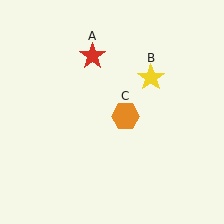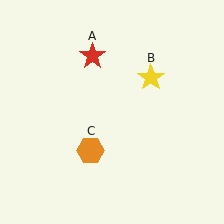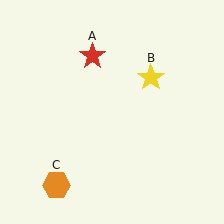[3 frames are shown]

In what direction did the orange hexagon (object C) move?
The orange hexagon (object C) moved down and to the left.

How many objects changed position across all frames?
1 object changed position: orange hexagon (object C).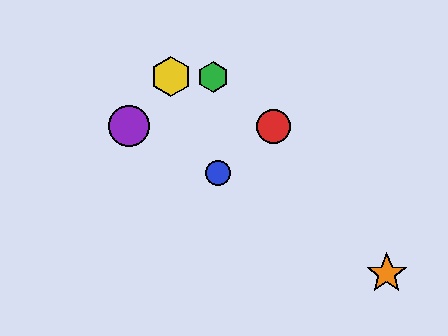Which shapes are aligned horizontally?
The red circle, the purple circle are aligned horizontally.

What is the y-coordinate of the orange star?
The orange star is at y≈274.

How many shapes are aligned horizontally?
2 shapes (the red circle, the purple circle) are aligned horizontally.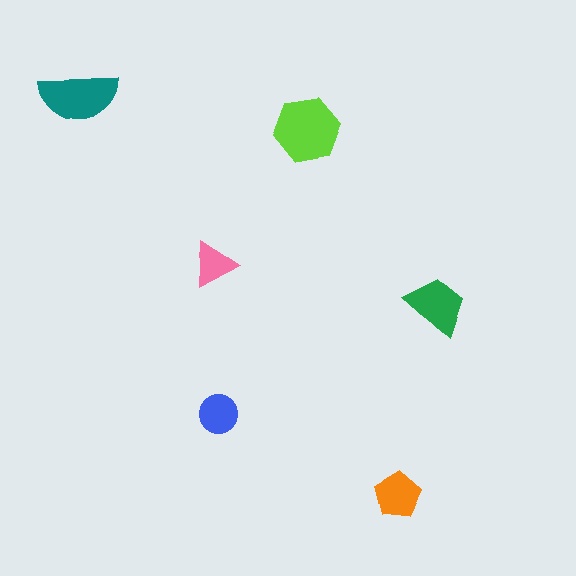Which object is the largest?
The lime hexagon.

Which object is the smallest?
The pink triangle.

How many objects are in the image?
There are 6 objects in the image.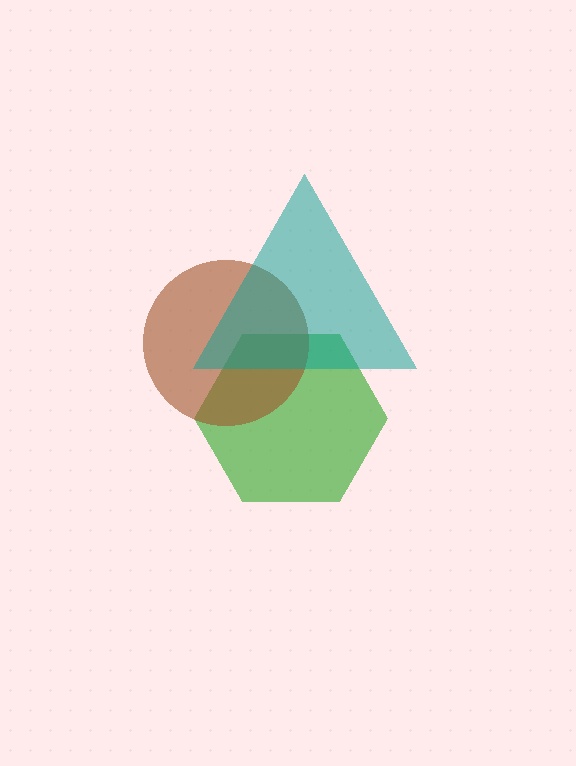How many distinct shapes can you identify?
There are 3 distinct shapes: a green hexagon, a brown circle, a teal triangle.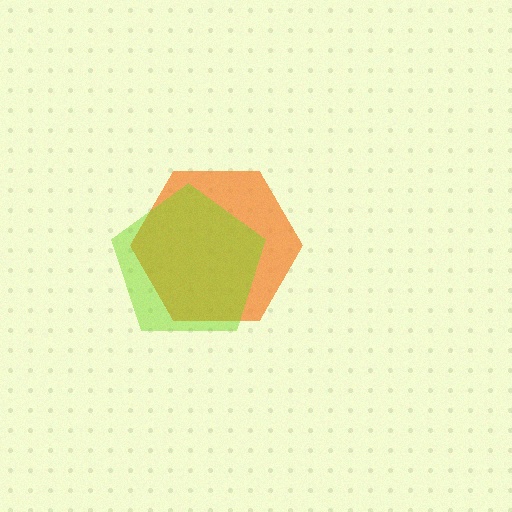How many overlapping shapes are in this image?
There are 2 overlapping shapes in the image.